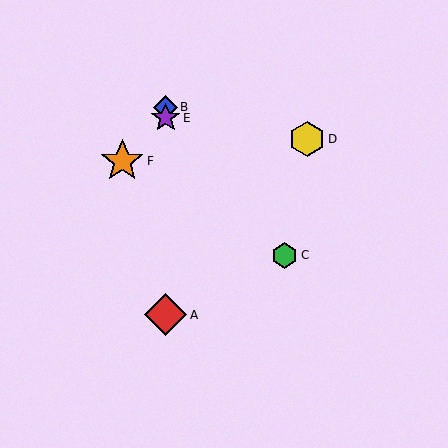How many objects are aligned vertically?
3 objects (A, B, E) are aligned vertically.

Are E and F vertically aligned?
No, E is at x≈166 and F is at x≈122.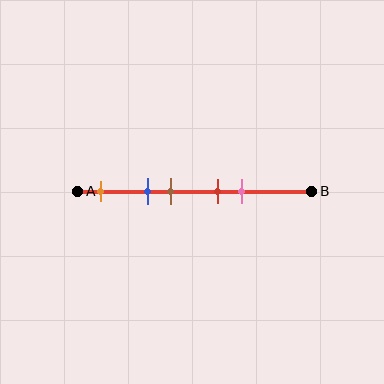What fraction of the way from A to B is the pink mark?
The pink mark is approximately 70% (0.7) of the way from A to B.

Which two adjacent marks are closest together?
The red and pink marks are the closest adjacent pair.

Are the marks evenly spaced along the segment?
No, the marks are not evenly spaced.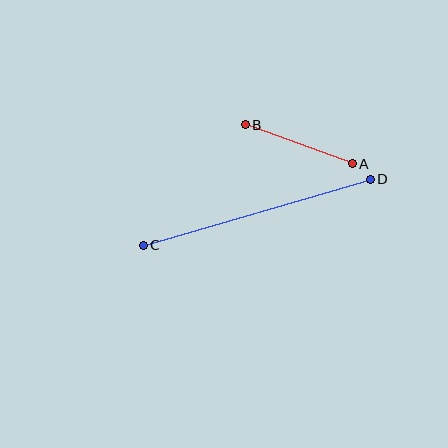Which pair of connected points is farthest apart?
Points C and D are farthest apart.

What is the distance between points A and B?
The distance is approximately 114 pixels.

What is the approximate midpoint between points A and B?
The midpoint is at approximately (299, 144) pixels.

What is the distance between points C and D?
The distance is approximately 236 pixels.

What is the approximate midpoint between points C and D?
The midpoint is at approximately (257, 212) pixels.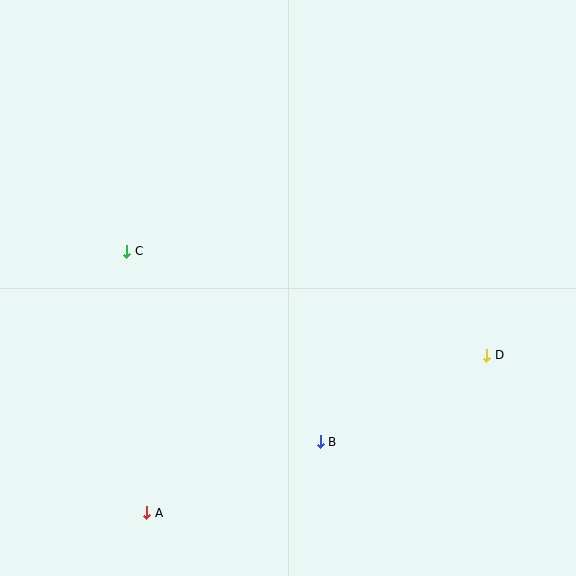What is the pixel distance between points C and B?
The distance between C and B is 272 pixels.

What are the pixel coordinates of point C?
Point C is at (126, 251).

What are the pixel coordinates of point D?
Point D is at (487, 355).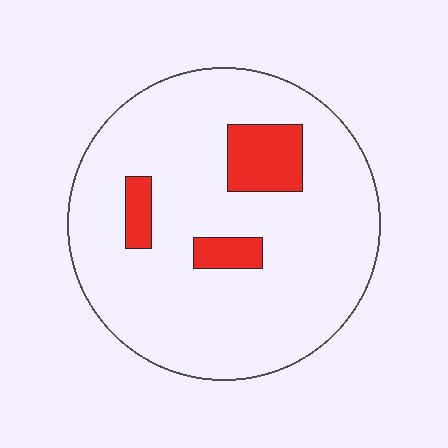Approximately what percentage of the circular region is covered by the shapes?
Approximately 10%.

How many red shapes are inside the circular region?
3.